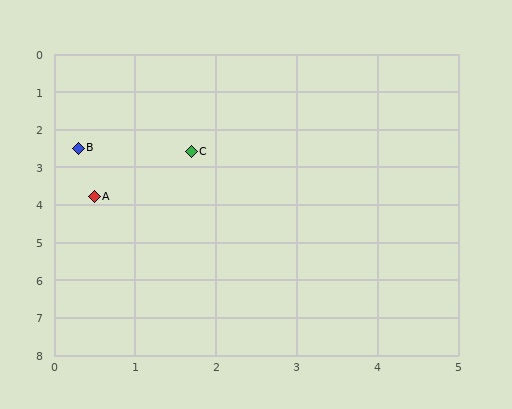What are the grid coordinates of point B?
Point B is at approximately (0.3, 2.5).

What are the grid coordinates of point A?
Point A is at approximately (0.5, 3.8).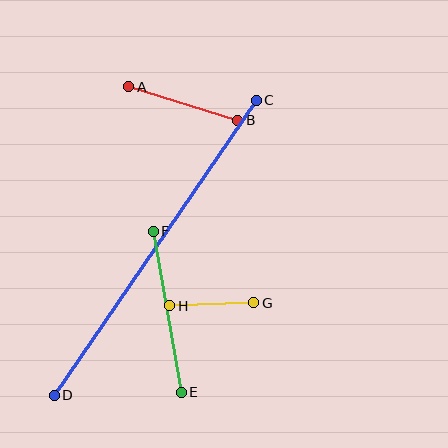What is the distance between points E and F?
The distance is approximately 163 pixels.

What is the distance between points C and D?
The distance is approximately 358 pixels.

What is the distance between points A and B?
The distance is approximately 114 pixels.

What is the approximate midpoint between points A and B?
The midpoint is at approximately (183, 103) pixels.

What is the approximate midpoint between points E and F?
The midpoint is at approximately (167, 312) pixels.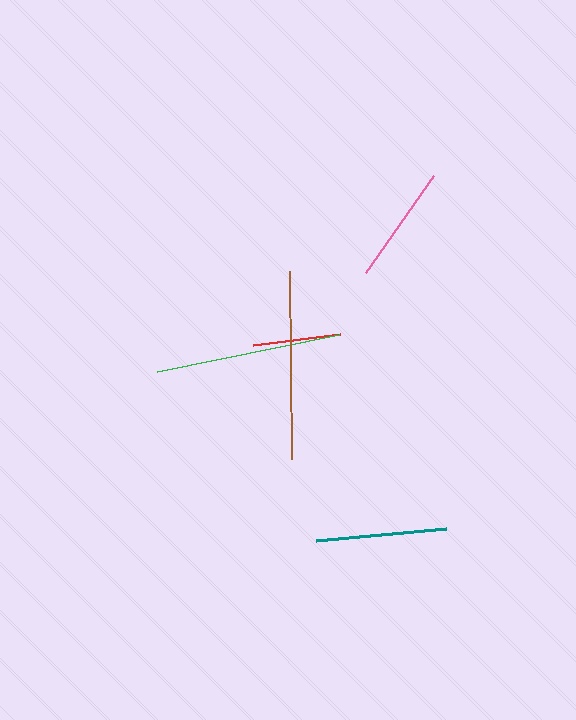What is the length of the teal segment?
The teal segment is approximately 131 pixels long.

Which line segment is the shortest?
The red line is the shortest at approximately 88 pixels.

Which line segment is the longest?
The brown line is the longest at approximately 188 pixels.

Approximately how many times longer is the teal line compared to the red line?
The teal line is approximately 1.5 times the length of the red line.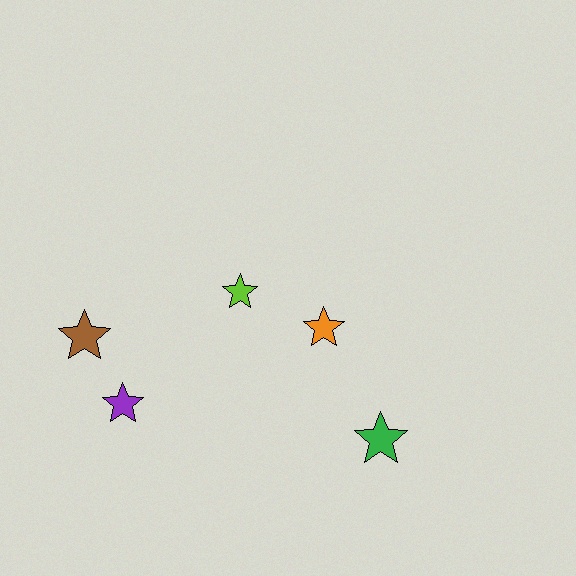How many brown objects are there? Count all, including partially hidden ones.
There is 1 brown object.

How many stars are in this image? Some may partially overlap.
There are 5 stars.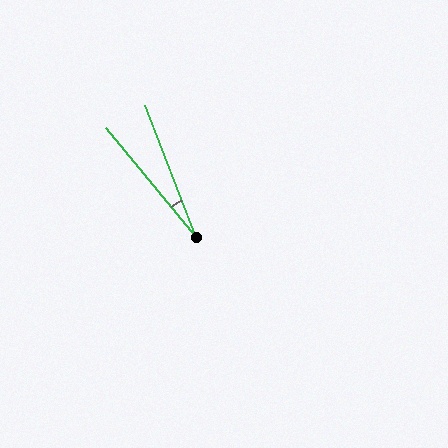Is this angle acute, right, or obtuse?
It is acute.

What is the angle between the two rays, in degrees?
Approximately 18 degrees.